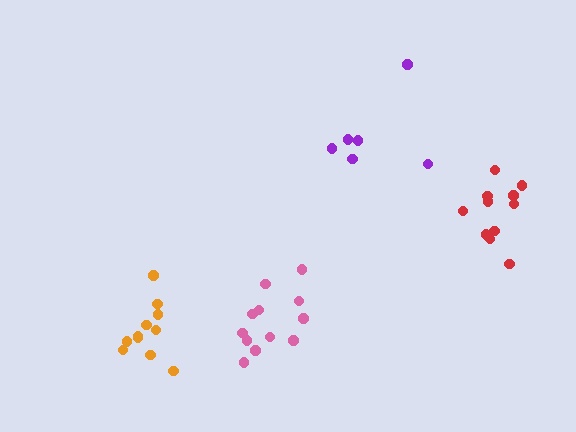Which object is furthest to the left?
The orange cluster is leftmost.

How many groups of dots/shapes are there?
There are 4 groups.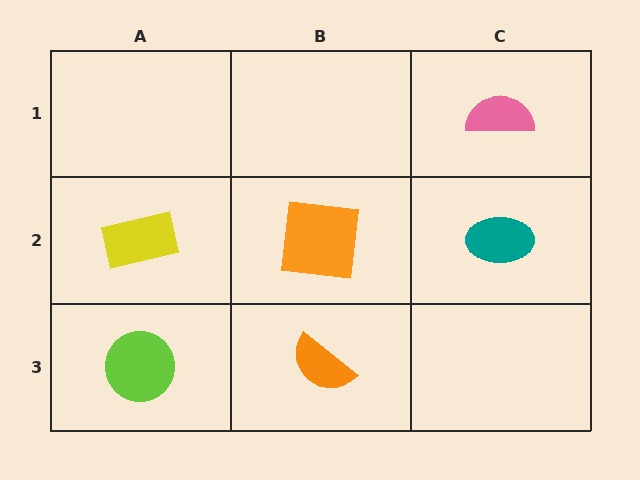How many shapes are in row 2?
3 shapes.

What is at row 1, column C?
A pink semicircle.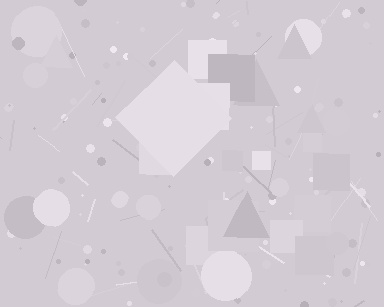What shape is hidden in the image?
A diamond is hidden in the image.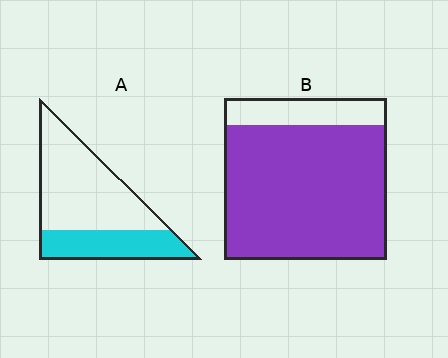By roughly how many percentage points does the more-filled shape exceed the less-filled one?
By roughly 50 percentage points (B over A).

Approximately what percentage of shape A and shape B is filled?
A is approximately 35% and B is approximately 85%.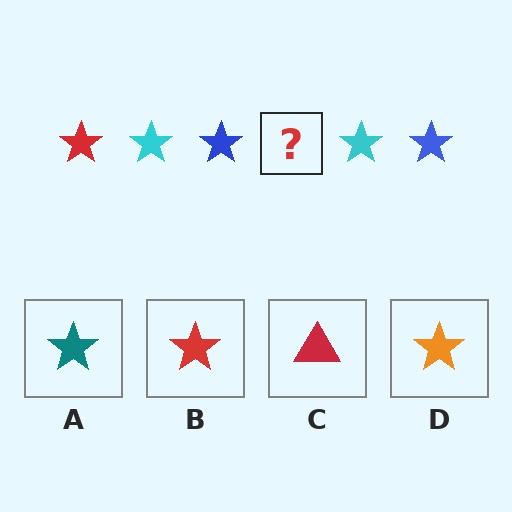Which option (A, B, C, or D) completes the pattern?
B.